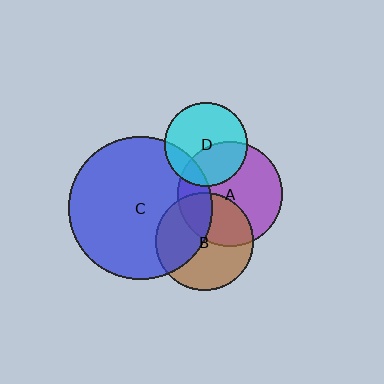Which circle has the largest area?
Circle C (blue).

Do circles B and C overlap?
Yes.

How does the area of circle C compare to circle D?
Approximately 2.9 times.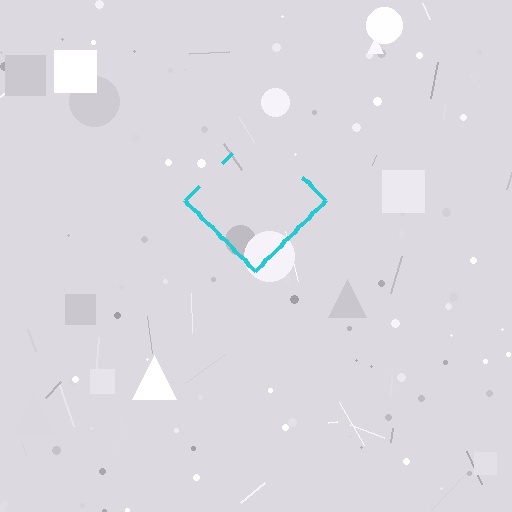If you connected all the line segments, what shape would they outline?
They would outline a diamond.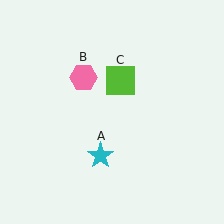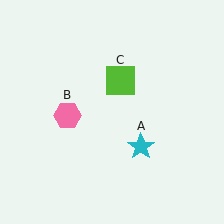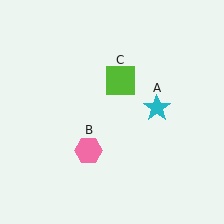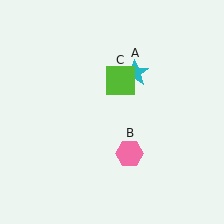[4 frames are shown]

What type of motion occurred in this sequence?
The cyan star (object A), pink hexagon (object B) rotated counterclockwise around the center of the scene.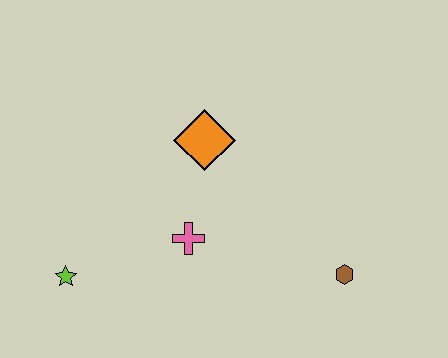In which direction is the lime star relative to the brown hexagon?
The lime star is to the left of the brown hexagon.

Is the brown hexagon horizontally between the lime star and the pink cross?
No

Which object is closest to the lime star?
The pink cross is closest to the lime star.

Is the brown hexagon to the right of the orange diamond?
Yes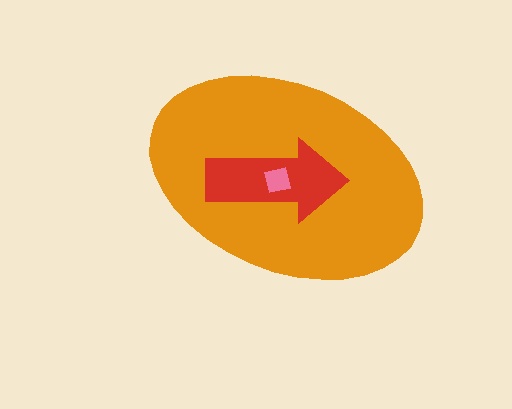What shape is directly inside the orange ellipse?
The red arrow.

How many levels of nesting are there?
3.